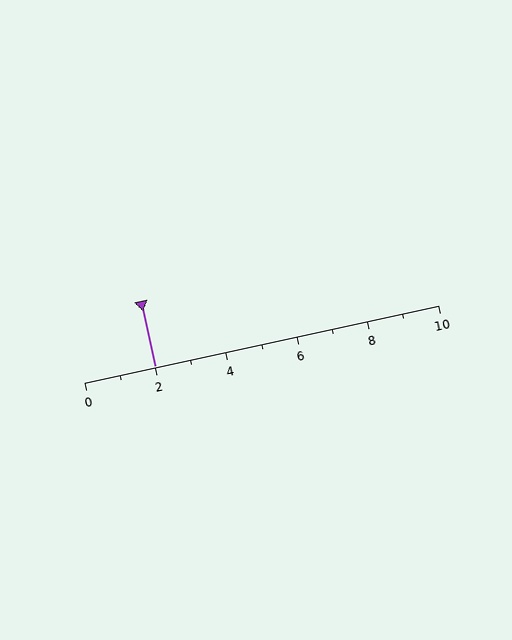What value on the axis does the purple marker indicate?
The marker indicates approximately 2.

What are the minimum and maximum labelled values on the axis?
The axis runs from 0 to 10.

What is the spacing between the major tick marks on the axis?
The major ticks are spaced 2 apart.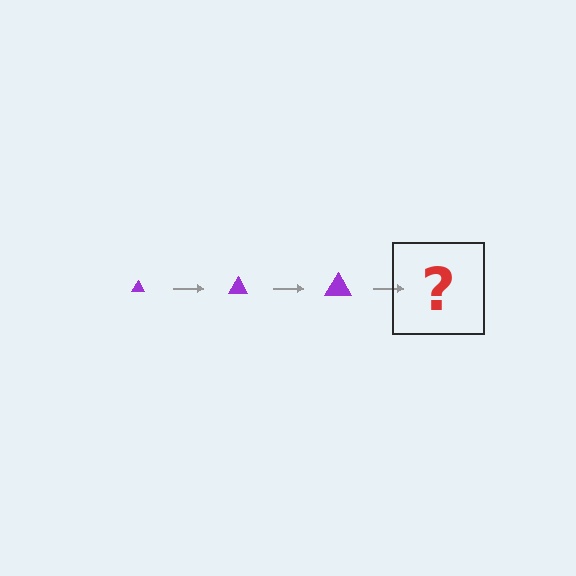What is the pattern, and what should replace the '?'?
The pattern is that the triangle gets progressively larger each step. The '?' should be a purple triangle, larger than the previous one.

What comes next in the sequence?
The next element should be a purple triangle, larger than the previous one.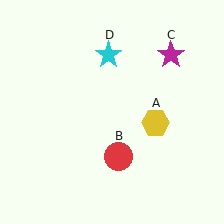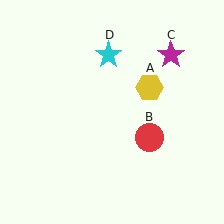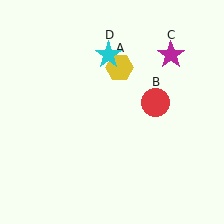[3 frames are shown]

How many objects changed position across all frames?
2 objects changed position: yellow hexagon (object A), red circle (object B).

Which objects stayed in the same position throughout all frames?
Magenta star (object C) and cyan star (object D) remained stationary.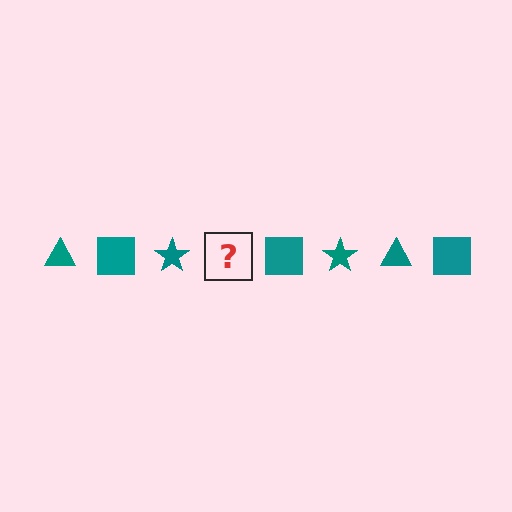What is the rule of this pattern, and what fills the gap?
The rule is that the pattern cycles through triangle, square, star shapes in teal. The gap should be filled with a teal triangle.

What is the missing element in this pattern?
The missing element is a teal triangle.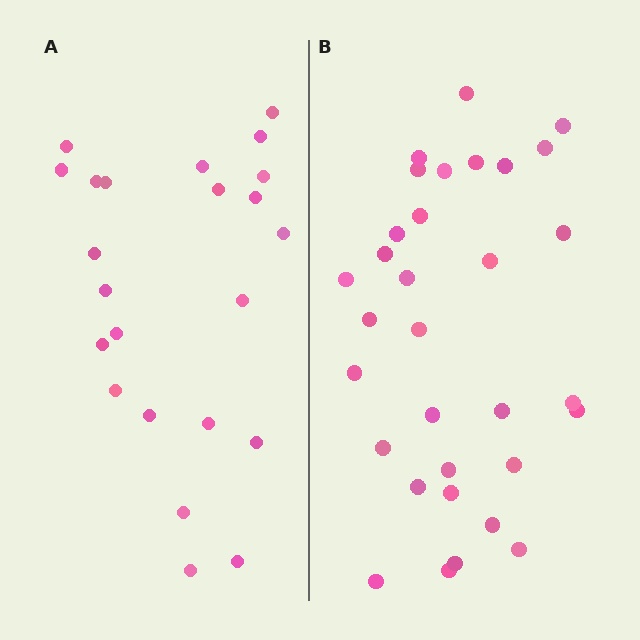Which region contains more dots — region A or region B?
Region B (the right region) has more dots.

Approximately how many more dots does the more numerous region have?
Region B has roughly 8 or so more dots than region A.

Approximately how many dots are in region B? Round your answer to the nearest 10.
About 30 dots. (The exact count is 32, which rounds to 30.)